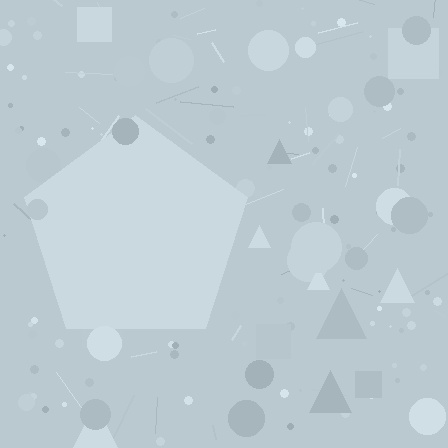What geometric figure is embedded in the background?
A pentagon is embedded in the background.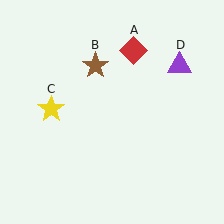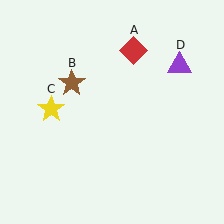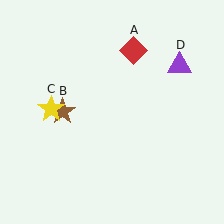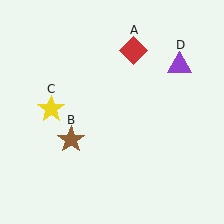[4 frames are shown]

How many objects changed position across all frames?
1 object changed position: brown star (object B).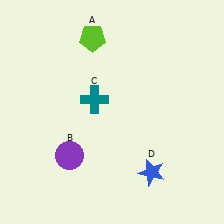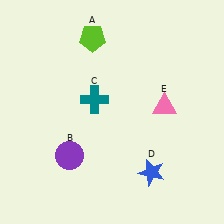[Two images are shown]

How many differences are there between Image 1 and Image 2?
There is 1 difference between the two images.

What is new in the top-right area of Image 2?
A pink triangle (E) was added in the top-right area of Image 2.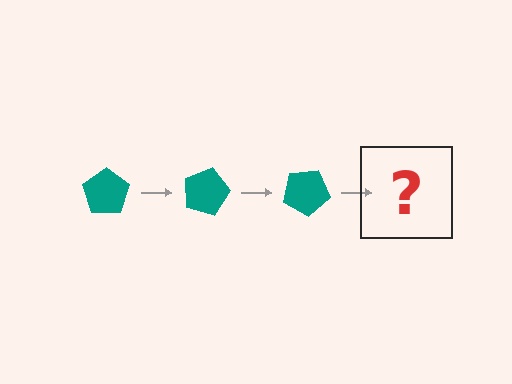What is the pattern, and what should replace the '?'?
The pattern is that the pentagon rotates 15 degrees each step. The '?' should be a teal pentagon rotated 45 degrees.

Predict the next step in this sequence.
The next step is a teal pentagon rotated 45 degrees.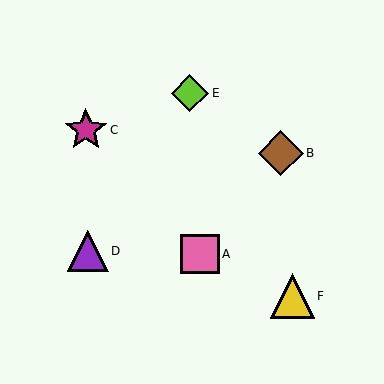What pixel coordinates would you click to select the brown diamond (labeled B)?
Click at (281, 153) to select the brown diamond B.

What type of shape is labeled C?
Shape C is a magenta star.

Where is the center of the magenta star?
The center of the magenta star is at (86, 130).